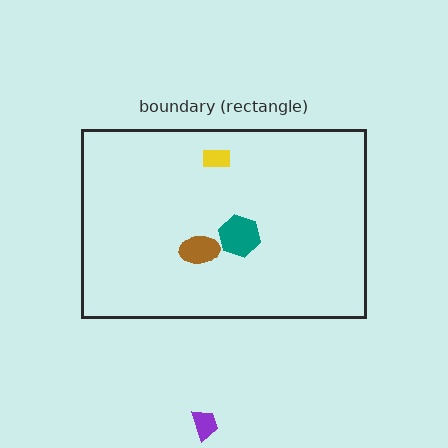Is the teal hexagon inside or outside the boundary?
Inside.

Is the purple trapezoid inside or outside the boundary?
Outside.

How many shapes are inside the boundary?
3 inside, 1 outside.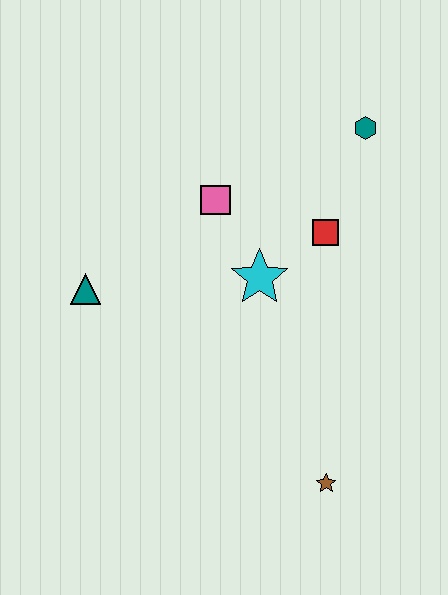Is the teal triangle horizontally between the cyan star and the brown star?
No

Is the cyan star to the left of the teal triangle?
No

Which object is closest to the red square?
The cyan star is closest to the red square.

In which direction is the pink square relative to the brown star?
The pink square is above the brown star.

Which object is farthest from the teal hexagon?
The brown star is farthest from the teal hexagon.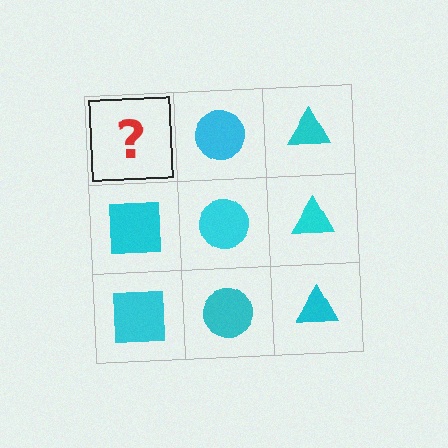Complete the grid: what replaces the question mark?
The question mark should be replaced with a cyan square.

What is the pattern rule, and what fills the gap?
The rule is that each column has a consistent shape. The gap should be filled with a cyan square.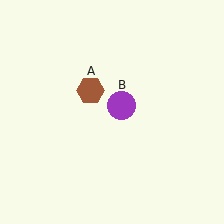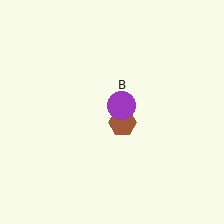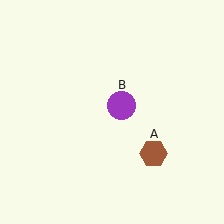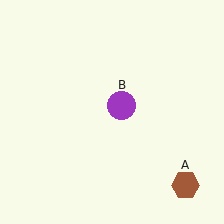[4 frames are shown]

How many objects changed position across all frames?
1 object changed position: brown hexagon (object A).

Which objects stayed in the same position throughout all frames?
Purple circle (object B) remained stationary.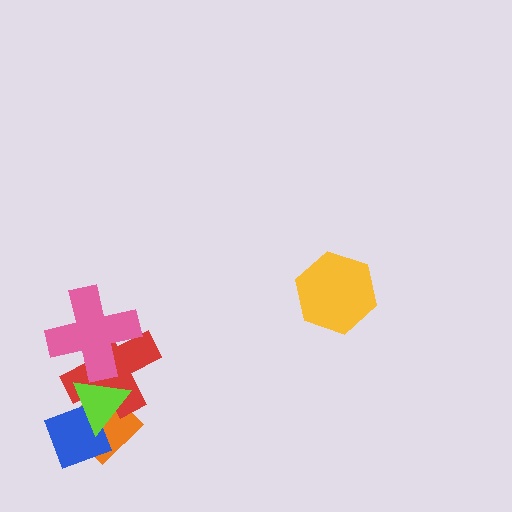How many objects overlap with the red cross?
4 objects overlap with the red cross.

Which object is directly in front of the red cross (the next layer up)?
The blue diamond is directly in front of the red cross.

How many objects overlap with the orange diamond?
3 objects overlap with the orange diamond.